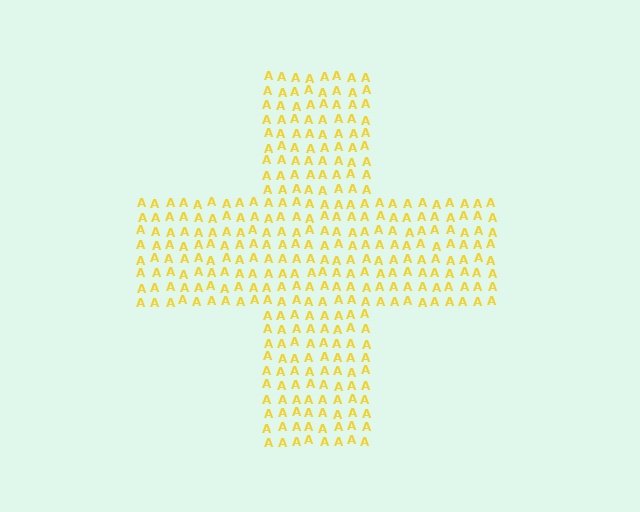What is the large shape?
The large shape is a cross.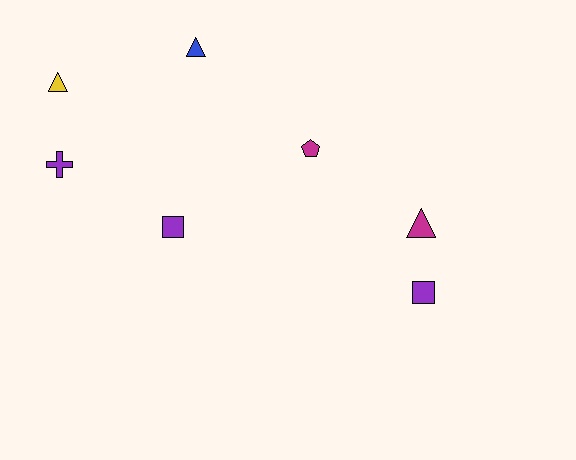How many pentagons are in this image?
There is 1 pentagon.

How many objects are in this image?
There are 7 objects.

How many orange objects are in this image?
There are no orange objects.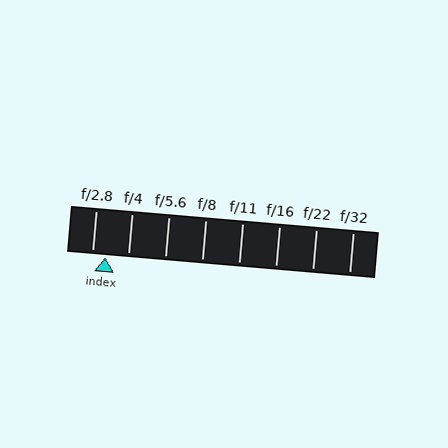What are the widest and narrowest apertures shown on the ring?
The widest aperture shown is f/2.8 and the narrowest is f/32.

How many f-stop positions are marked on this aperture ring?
There are 8 f-stop positions marked.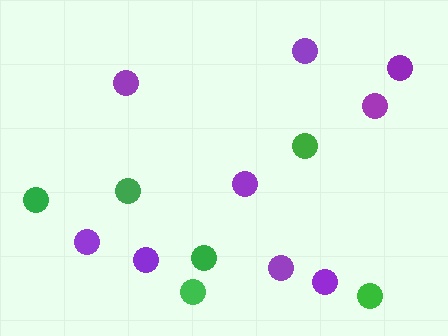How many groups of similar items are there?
There are 2 groups: one group of green circles (6) and one group of purple circles (9).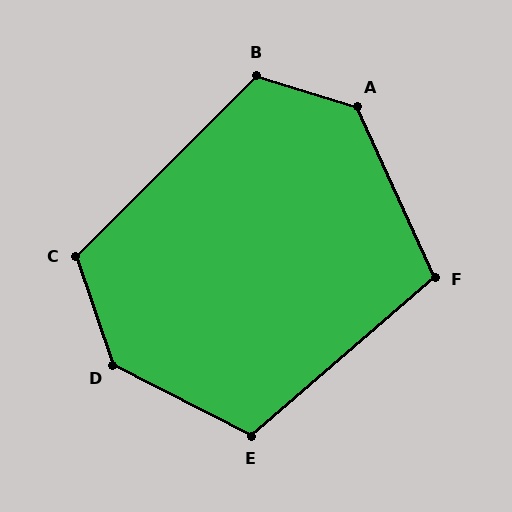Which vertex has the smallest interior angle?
F, at approximately 106 degrees.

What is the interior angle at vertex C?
Approximately 116 degrees (obtuse).